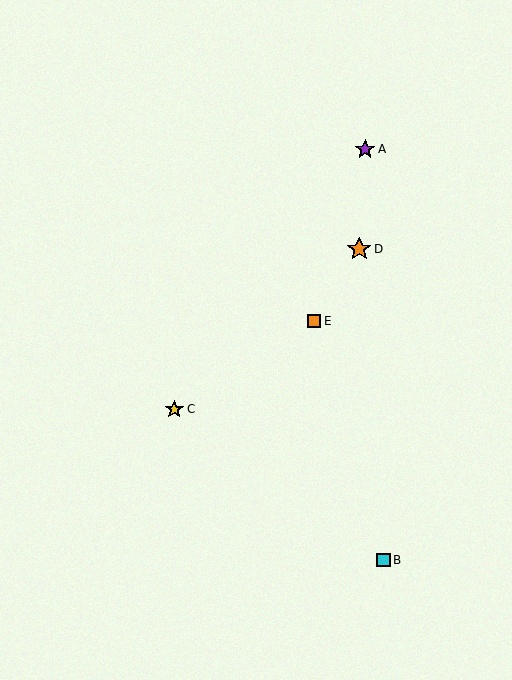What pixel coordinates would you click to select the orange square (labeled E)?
Click at (314, 321) to select the orange square E.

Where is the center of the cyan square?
The center of the cyan square is at (383, 560).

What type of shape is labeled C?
Shape C is a yellow star.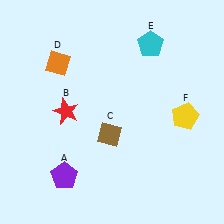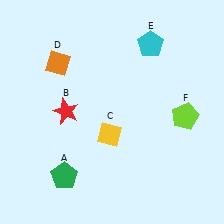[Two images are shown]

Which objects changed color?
A changed from purple to green. C changed from brown to yellow. F changed from yellow to lime.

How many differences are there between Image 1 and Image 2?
There are 3 differences between the two images.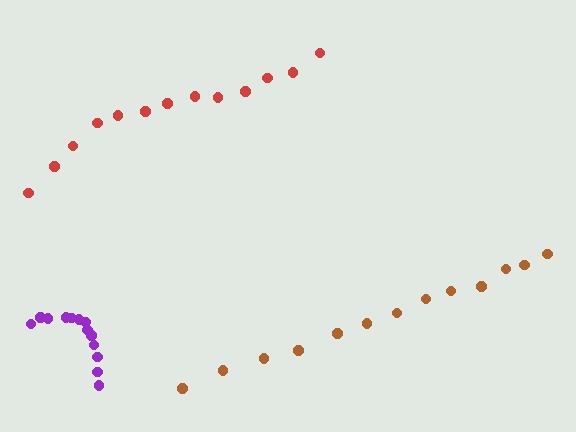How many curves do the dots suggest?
There are 3 distinct paths.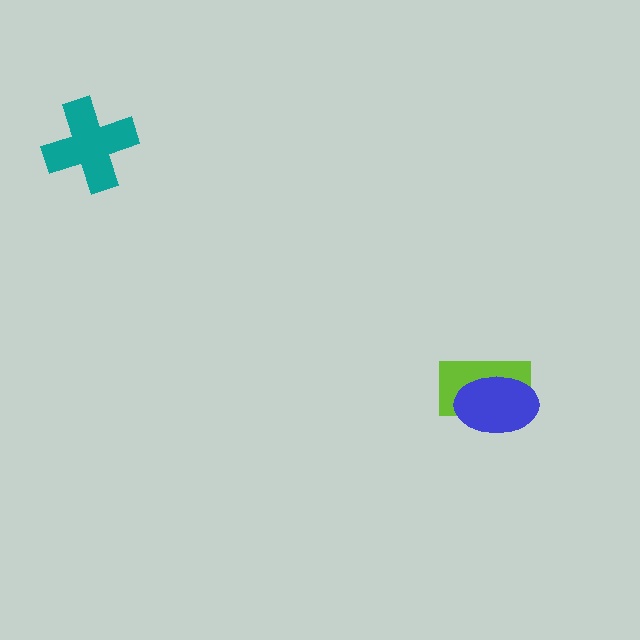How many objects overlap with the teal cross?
0 objects overlap with the teal cross.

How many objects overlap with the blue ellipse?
1 object overlaps with the blue ellipse.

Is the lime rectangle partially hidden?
Yes, it is partially covered by another shape.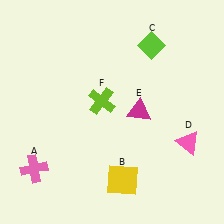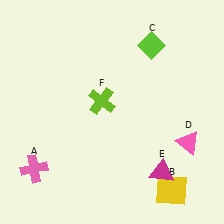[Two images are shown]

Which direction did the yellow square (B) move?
The yellow square (B) moved right.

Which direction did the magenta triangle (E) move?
The magenta triangle (E) moved down.